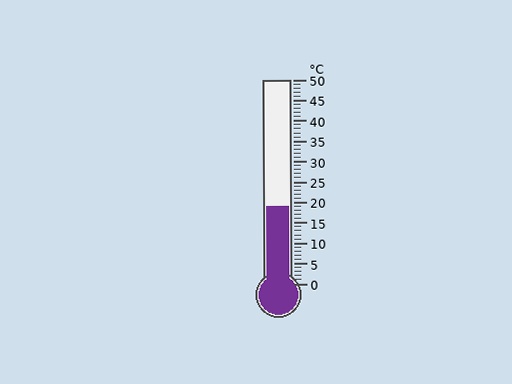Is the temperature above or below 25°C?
The temperature is below 25°C.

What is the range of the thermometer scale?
The thermometer scale ranges from 0°C to 50°C.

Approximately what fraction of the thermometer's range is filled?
The thermometer is filled to approximately 40% of its range.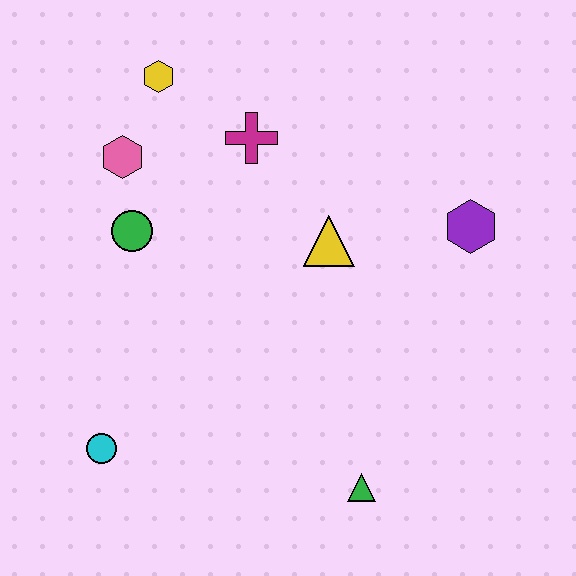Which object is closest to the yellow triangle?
The magenta cross is closest to the yellow triangle.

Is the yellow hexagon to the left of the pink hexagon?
No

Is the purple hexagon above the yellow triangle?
Yes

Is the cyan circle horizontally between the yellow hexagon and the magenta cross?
No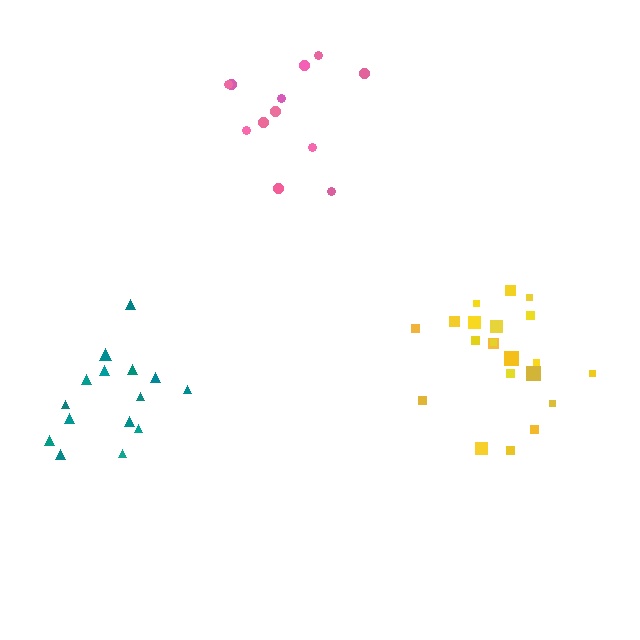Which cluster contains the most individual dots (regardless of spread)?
Yellow (21).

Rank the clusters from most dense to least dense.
teal, yellow, pink.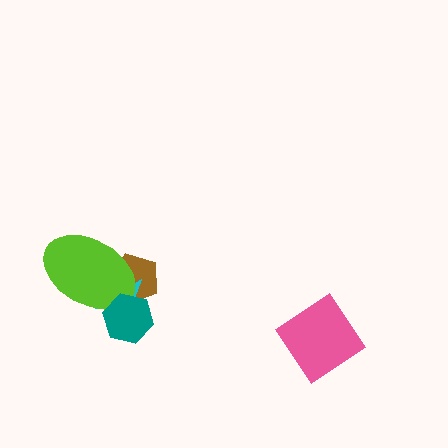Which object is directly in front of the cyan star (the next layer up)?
The lime ellipse is directly in front of the cyan star.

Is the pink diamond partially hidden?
No, no other shape covers it.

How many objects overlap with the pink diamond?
0 objects overlap with the pink diamond.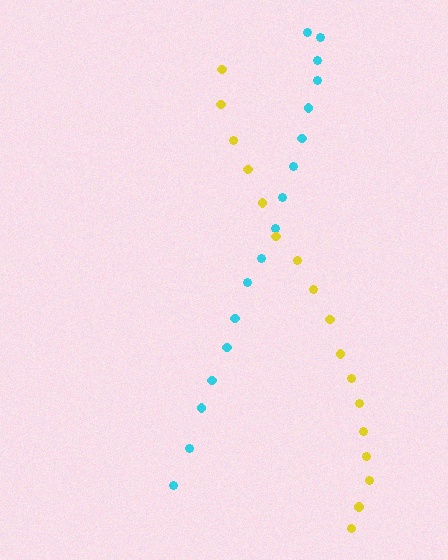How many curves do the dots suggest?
There are 2 distinct paths.